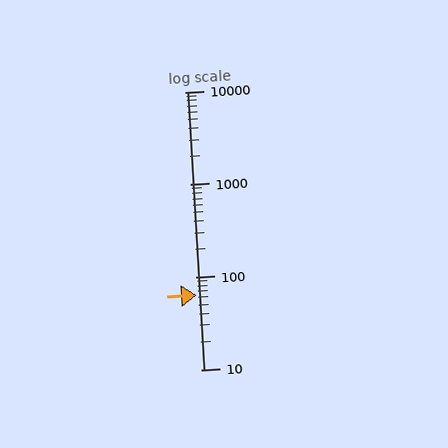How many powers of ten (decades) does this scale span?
The scale spans 3 decades, from 10 to 10000.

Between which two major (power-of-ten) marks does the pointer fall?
The pointer is between 10 and 100.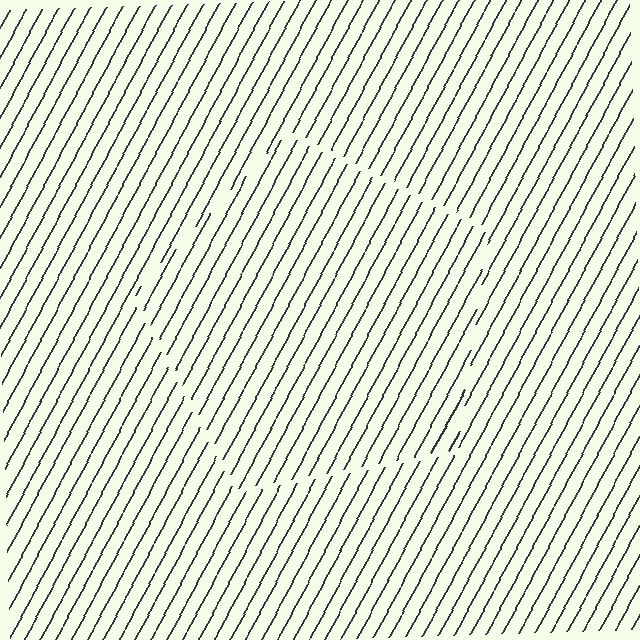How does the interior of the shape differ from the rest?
The interior of the shape contains the same grating, shifted by half a period — the contour is defined by the phase discontinuity where line-ends from the inner and outer gratings abut.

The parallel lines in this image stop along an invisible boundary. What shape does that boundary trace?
An illusory pentagon. The interior of the shape contains the same grating, shifted by half a period — the contour is defined by the phase discontinuity where line-ends from the inner and outer gratings abut.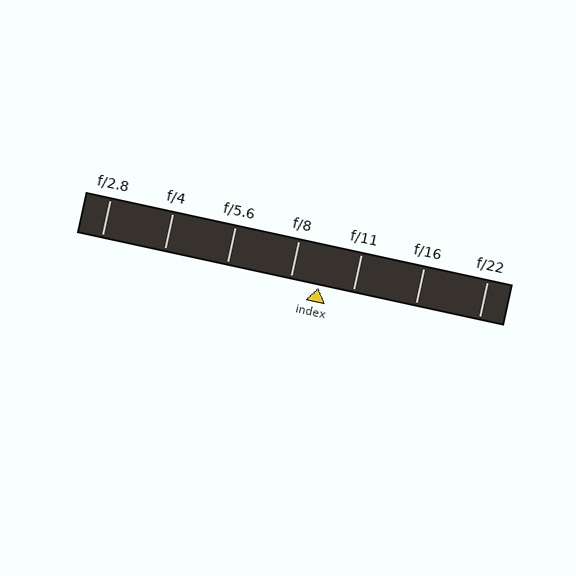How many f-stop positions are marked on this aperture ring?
There are 7 f-stop positions marked.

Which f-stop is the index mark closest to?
The index mark is closest to f/8.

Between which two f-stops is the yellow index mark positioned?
The index mark is between f/8 and f/11.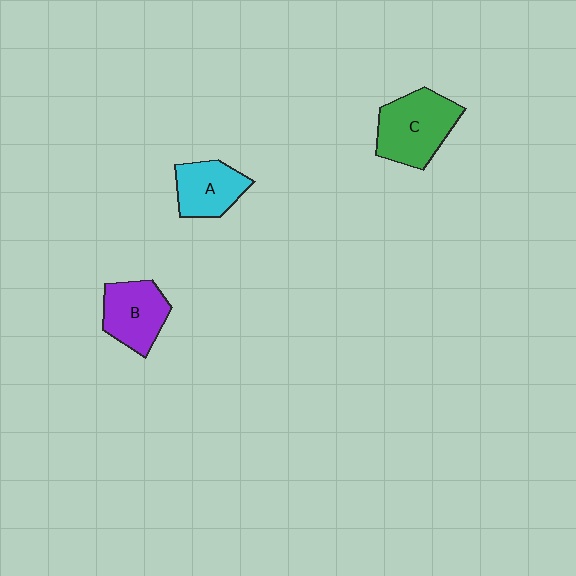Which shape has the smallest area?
Shape A (cyan).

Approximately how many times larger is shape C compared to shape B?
Approximately 1.3 times.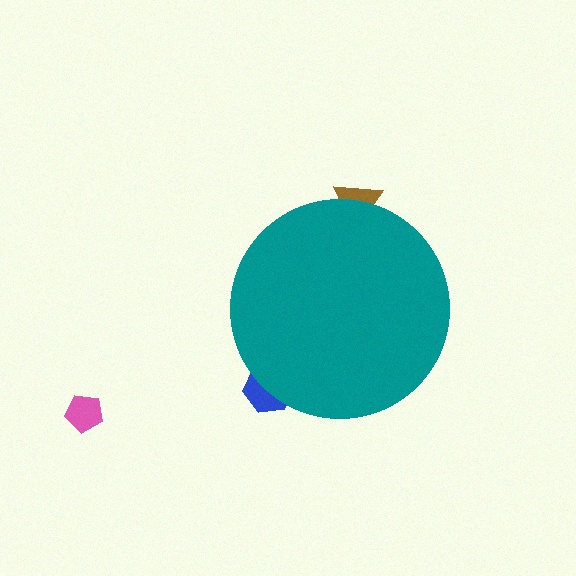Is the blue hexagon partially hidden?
Yes, the blue hexagon is partially hidden behind the teal circle.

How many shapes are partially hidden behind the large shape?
2 shapes are partially hidden.